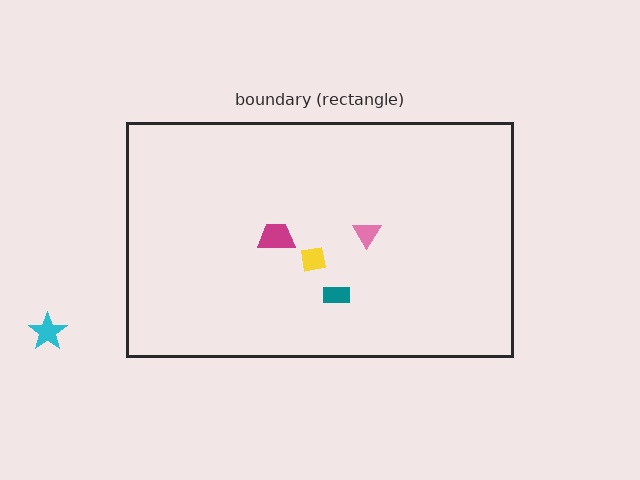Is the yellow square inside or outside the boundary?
Inside.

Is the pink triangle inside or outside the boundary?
Inside.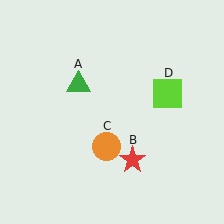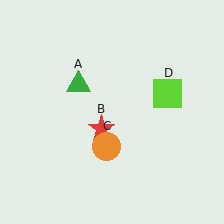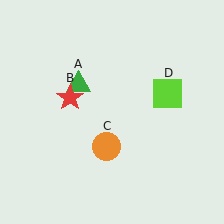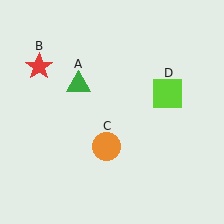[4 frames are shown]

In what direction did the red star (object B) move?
The red star (object B) moved up and to the left.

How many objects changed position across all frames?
1 object changed position: red star (object B).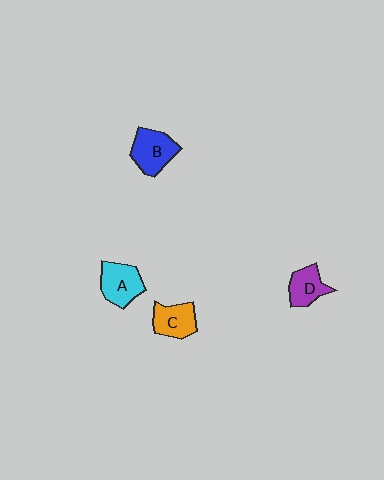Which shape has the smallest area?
Shape D (purple).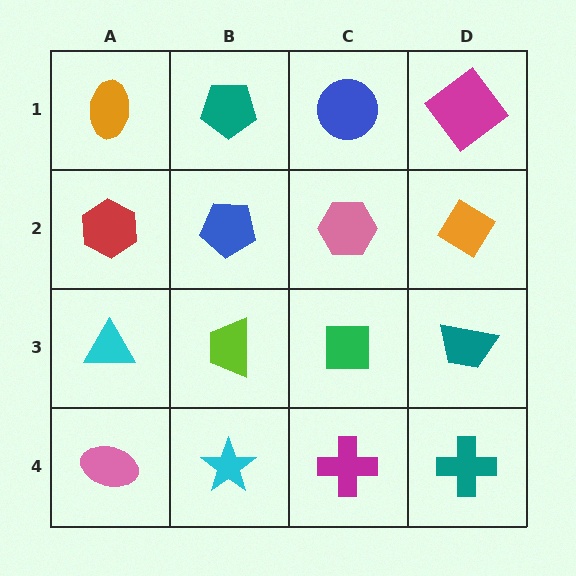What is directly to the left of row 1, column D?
A blue circle.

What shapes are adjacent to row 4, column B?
A lime trapezoid (row 3, column B), a pink ellipse (row 4, column A), a magenta cross (row 4, column C).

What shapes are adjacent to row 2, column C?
A blue circle (row 1, column C), a green square (row 3, column C), a blue pentagon (row 2, column B), an orange diamond (row 2, column D).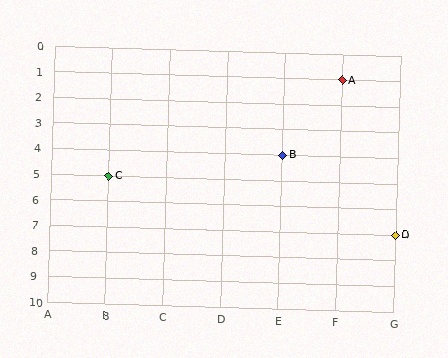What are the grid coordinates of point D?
Point D is at grid coordinates (G, 7).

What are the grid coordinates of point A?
Point A is at grid coordinates (F, 1).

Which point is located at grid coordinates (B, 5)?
Point C is at (B, 5).